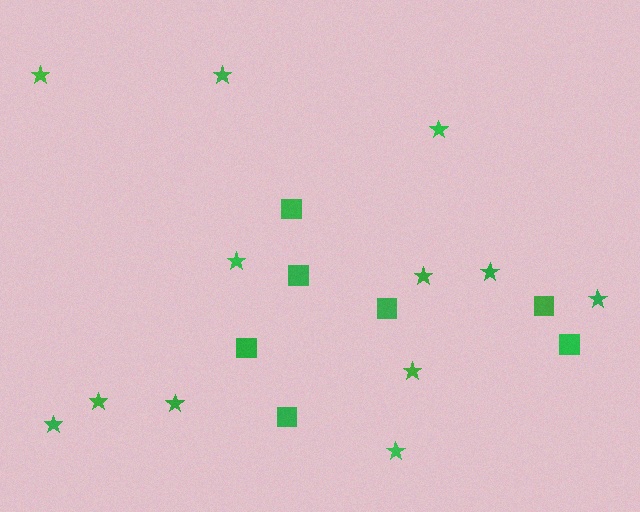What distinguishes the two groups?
There are 2 groups: one group of stars (12) and one group of squares (7).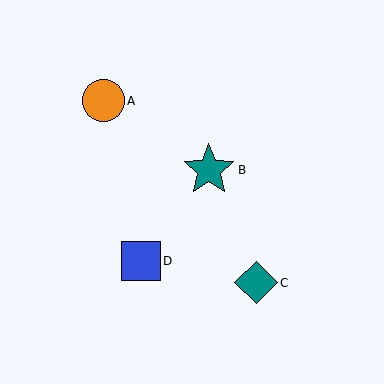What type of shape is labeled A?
Shape A is an orange circle.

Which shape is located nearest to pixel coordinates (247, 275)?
The teal diamond (labeled C) at (256, 283) is nearest to that location.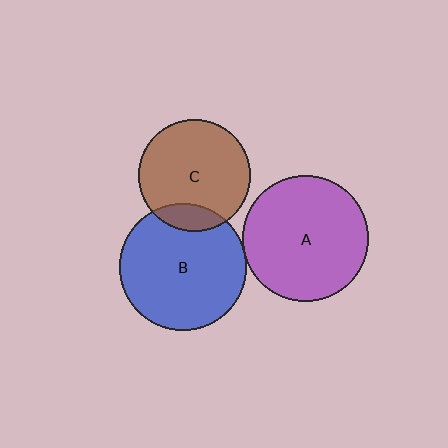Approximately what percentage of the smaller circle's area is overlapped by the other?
Approximately 15%.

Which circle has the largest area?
Circle B (blue).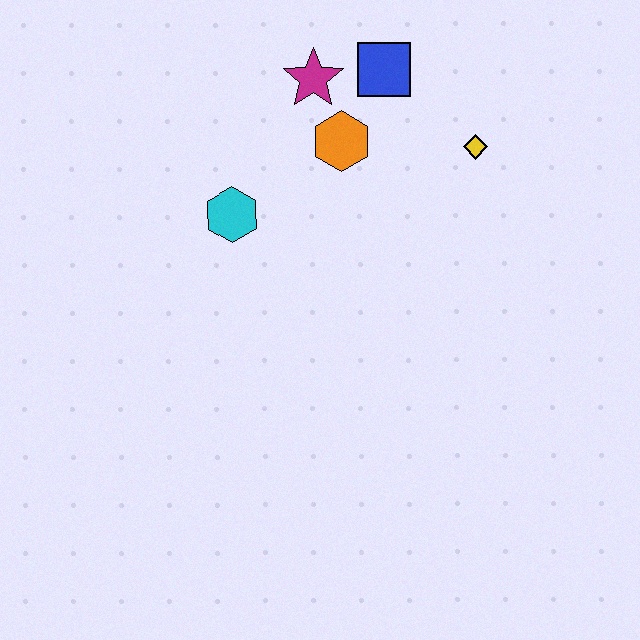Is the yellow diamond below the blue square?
Yes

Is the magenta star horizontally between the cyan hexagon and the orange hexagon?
Yes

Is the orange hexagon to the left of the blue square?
Yes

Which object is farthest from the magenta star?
The yellow diamond is farthest from the magenta star.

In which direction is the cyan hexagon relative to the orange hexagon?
The cyan hexagon is to the left of the orange hexagon.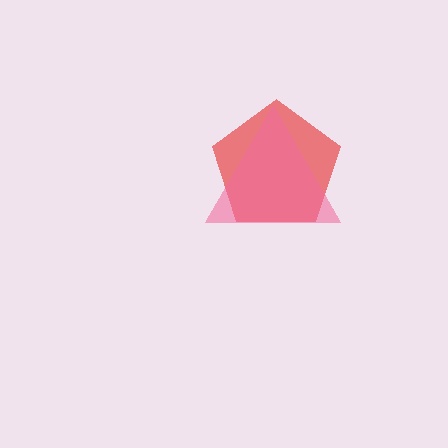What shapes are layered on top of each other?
The layered shapes are: a red pentagon, a pink triangle.